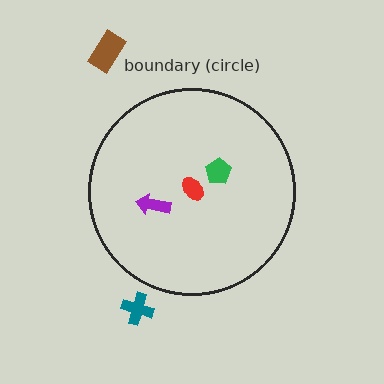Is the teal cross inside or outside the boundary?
Outside.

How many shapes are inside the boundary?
3 inside, 2 outside.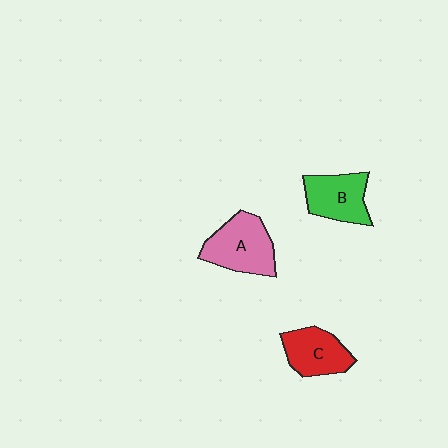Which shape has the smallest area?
Shape C (red).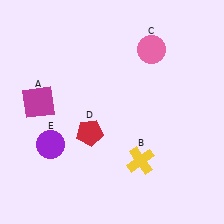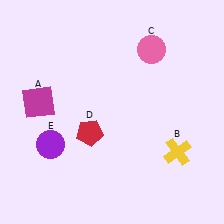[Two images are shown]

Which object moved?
The yellow cross (B) moved right.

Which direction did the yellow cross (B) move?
The yellow cross (B) moved right.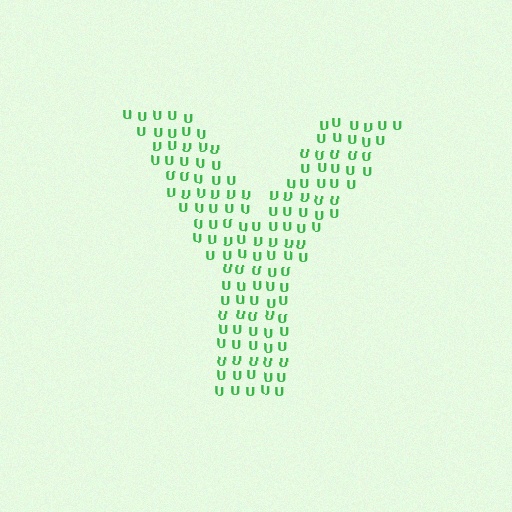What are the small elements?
The small elements are letter U's.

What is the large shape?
The large shape is the letter Y.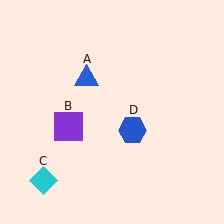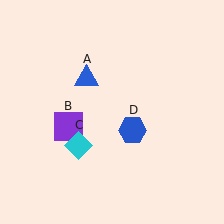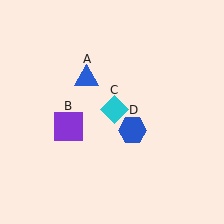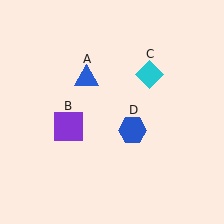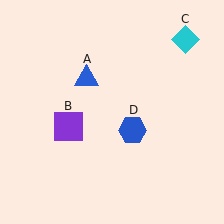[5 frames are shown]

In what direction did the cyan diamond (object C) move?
The cyan diamond (object C) moved up and to the right.